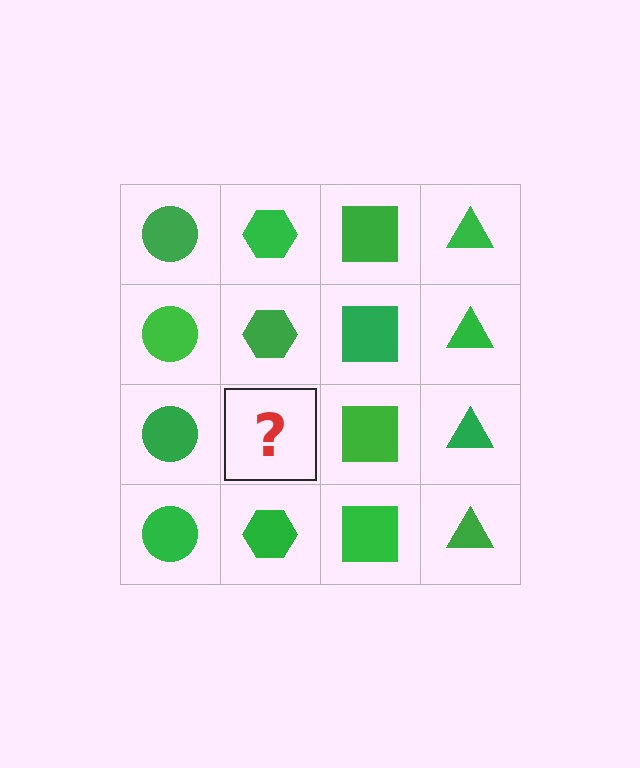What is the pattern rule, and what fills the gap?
The rule is that each column has a consistent shape. The gap should be filled with a green hexagon.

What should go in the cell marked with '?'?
The missing cell should contain a green hexagon.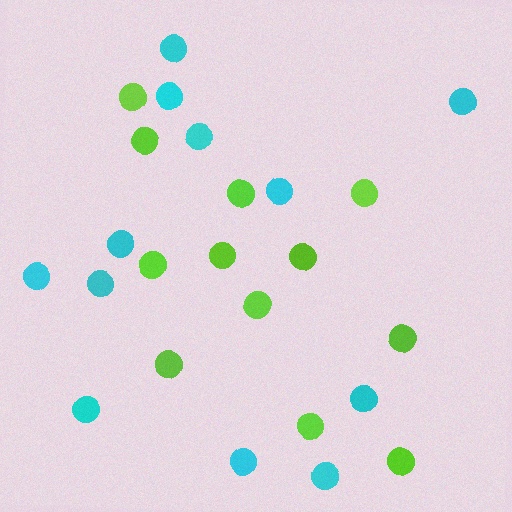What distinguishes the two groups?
There are 2 groups: one group of lime circles (12) and one group of cyan circles (12).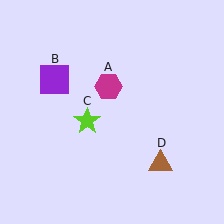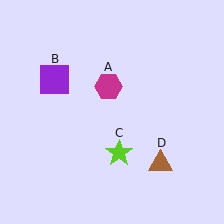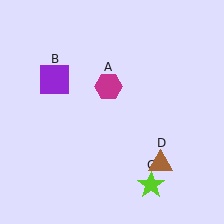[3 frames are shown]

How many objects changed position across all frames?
1 object changed position: lime star (object C).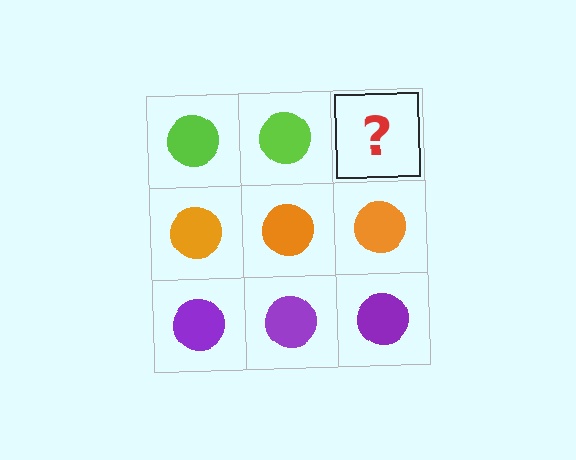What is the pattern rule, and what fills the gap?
The rule is that each row has a consistent color. The gap should be filled with a lime circle.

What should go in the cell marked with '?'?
The missing cell should contain a lime circle.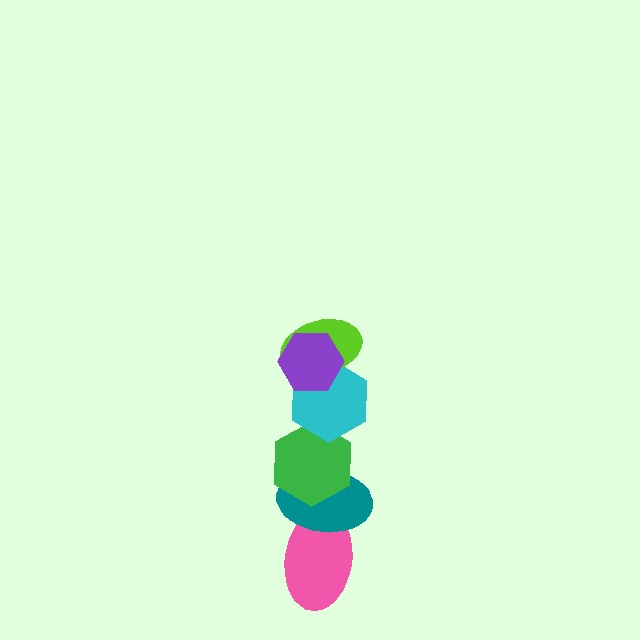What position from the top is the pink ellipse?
The pink ellipse is 6th from the top.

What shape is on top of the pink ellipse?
The teal ellipse is on top of the pink ellipse.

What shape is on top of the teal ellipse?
The green hexagon is on top of the teal ellipse.